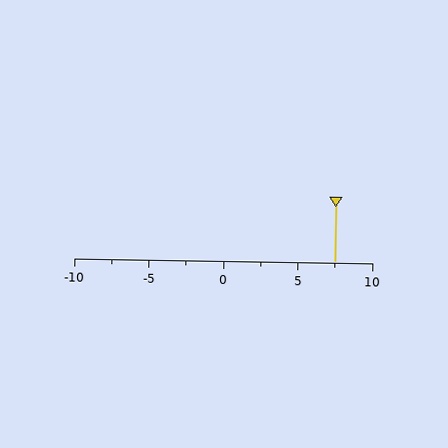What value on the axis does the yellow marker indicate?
The marker indicates approximately 7.5.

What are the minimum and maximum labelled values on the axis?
The axis runs from -10 to 10.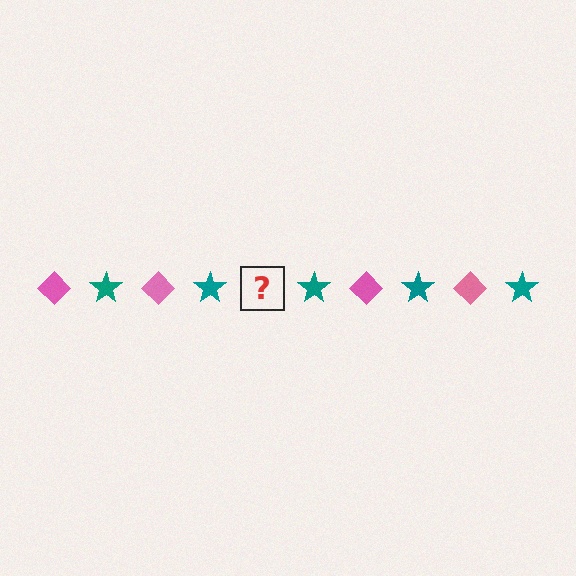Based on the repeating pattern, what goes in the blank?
The blank should be a pink diamond.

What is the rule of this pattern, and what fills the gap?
The rule is that the pattern alternates between pink diamond and teal star. The gap should be filled with a pink diamond.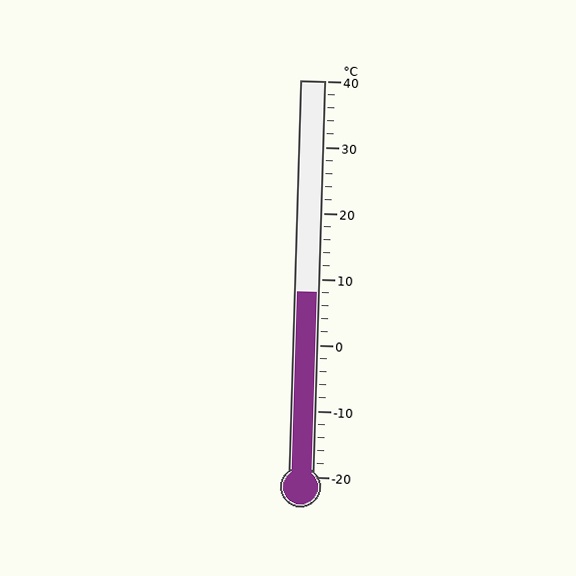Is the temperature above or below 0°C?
The temperature is above 0°C.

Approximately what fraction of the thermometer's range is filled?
The thermometer is filled to approximately 45% of its range.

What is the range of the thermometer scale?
The thermometer scale ranges from -20°C to 40°C.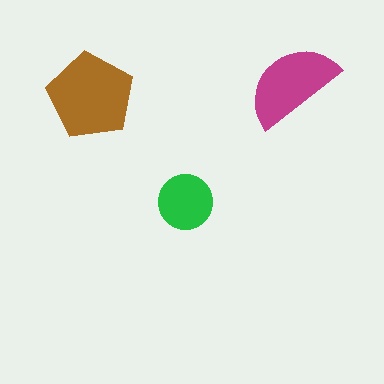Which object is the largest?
The brown pentagon.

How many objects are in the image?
There are 3 objects in the image.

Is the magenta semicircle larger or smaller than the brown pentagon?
Smaller.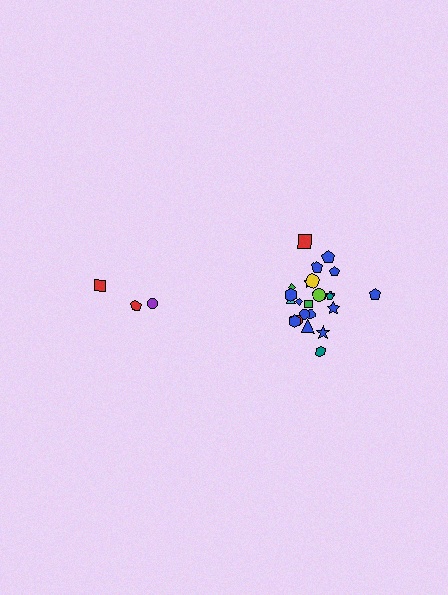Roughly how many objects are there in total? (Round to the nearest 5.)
Roughly 30 objects in total.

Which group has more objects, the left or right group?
The right group.